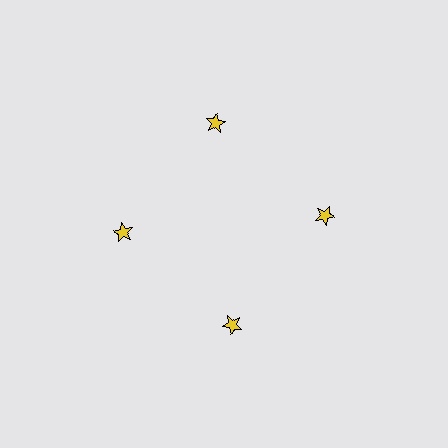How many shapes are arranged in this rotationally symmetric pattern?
There are 4 shapes, arranged in 4 groups of 1.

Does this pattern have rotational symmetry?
Yes, this pattern has 4-fold rotational symmetry. It looks the same after rotating 90 degrees around the center.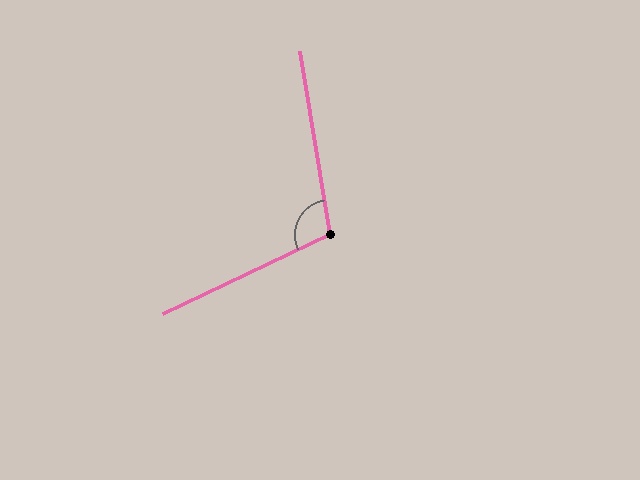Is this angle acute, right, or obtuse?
It is obtuse.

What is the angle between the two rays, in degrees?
Approximately 106 degrees.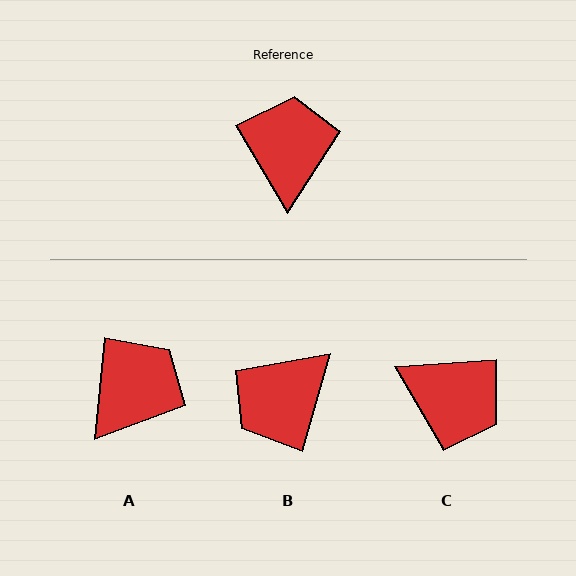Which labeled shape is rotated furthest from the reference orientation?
B, about 133 degrees away.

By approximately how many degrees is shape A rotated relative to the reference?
Approximately 37 degrees clockwise.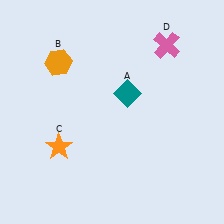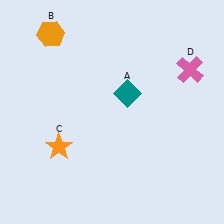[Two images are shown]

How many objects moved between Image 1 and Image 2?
2 objects moved between the two images.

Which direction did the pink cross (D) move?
The pink cross (D) moved down.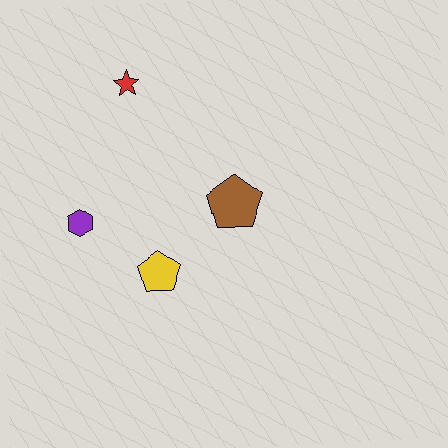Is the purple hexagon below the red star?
Yes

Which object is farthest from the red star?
The yellow pentagon is farthest from the red star.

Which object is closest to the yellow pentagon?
The purple hexagon is closest to the yellow pentagon.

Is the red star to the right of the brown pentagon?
No